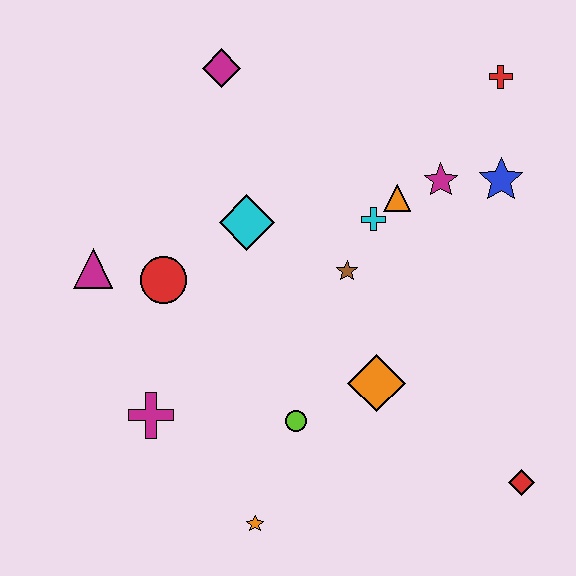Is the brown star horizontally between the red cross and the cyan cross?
No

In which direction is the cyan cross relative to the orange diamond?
The cyan cross is above the orange diamond.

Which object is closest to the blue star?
The magenta star is closest to the blue star.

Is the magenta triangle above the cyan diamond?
No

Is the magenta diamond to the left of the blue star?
Yes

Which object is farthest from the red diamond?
The magenta diamond is farthest from the red diamond.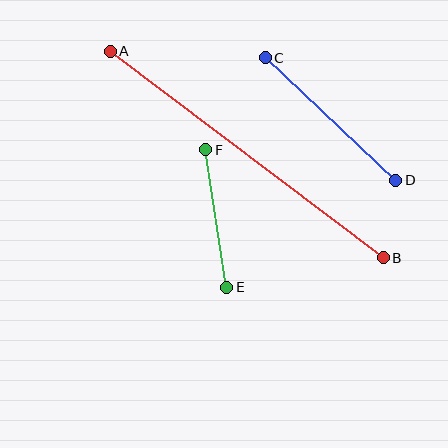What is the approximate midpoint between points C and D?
The midpoint is at approximately (331, 119) pixels.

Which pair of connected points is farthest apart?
Points A and B are farthest apart.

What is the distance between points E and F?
The distance is approximately 139 pixels.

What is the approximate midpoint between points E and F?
The midpoint is at approximately (216, 218) pixels.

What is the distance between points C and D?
The distance is approximately 179 pixels.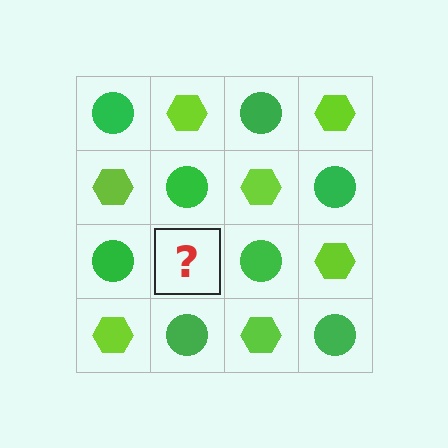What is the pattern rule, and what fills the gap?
The rule is that it alternates green circle and lime hexagon in a checkerboard pattern. The gap should be filled with a lime hexagon.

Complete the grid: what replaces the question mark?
The question mark should be replaced with a lime hexagon.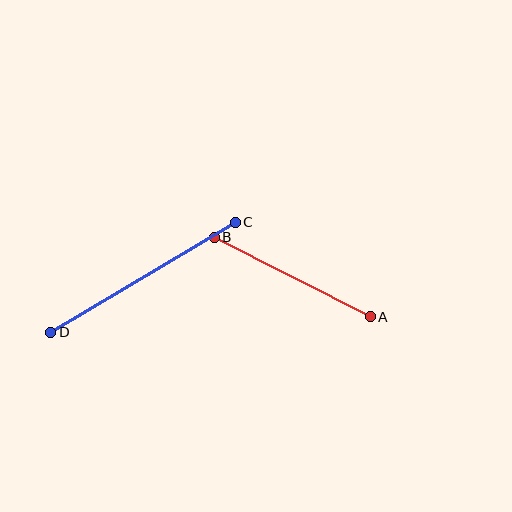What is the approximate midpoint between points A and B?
The midpoint is at approximately (292, 277) pixels.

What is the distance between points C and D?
The distance is approximately 215 pixels.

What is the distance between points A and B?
The distance is approximately 175 pixels.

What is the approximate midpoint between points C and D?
The midpoint is at approximately (143, 277) pixels.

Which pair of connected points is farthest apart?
Points C and D are farthest apart.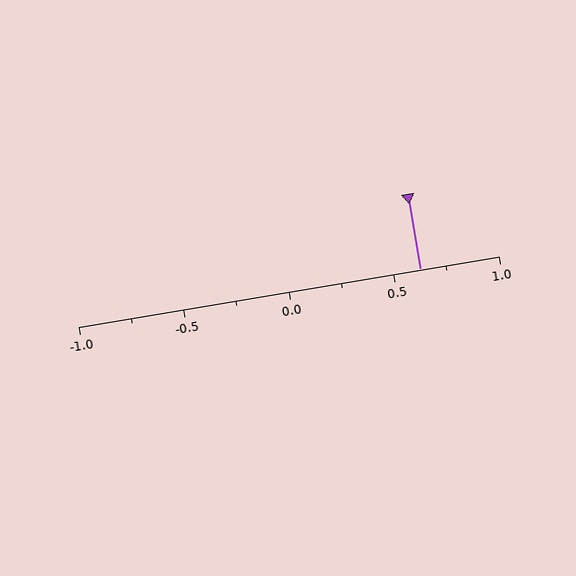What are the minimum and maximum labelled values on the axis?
The axis runs from -1.0 to 1.0.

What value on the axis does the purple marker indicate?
The marker indicates approximately 0.62.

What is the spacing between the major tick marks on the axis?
The major ticks are spaced 0.5 apart.